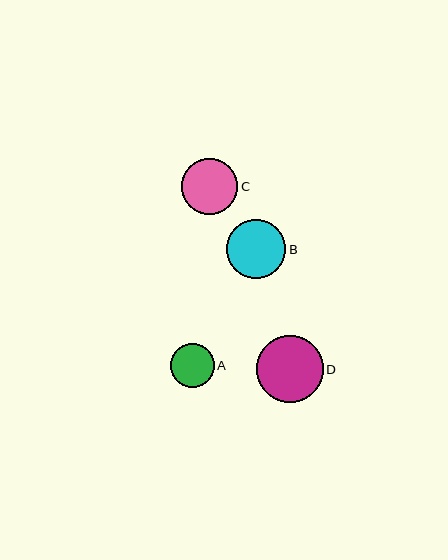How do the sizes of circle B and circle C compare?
Circle B and circle C are approximately the same size.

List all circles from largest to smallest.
From largest to smallest: D, B, C, A.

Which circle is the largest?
Circle D is the largest with a size of approximately 66 pixels.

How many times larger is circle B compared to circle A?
Circle B is approximately 1.4 times the size of circle A.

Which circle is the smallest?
Circle A is the smallest with a size of approximately 44 pixels.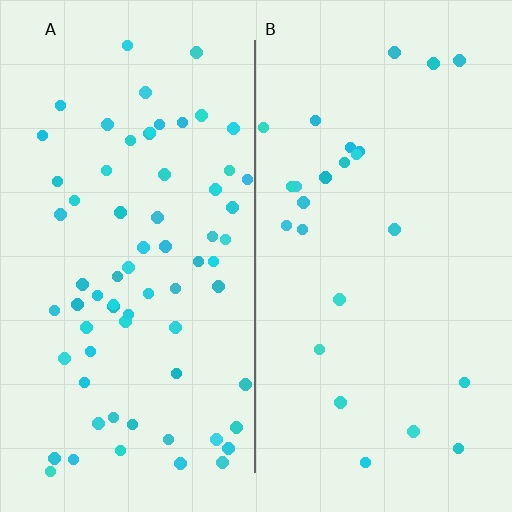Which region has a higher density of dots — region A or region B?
A (the left).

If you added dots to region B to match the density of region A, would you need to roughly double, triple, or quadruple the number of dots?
Approximately triple.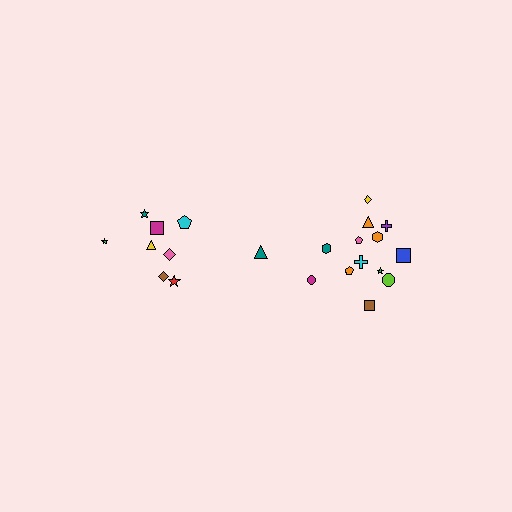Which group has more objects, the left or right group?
The right group.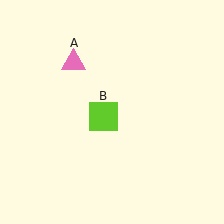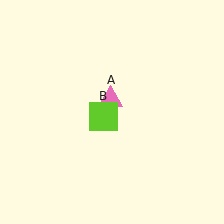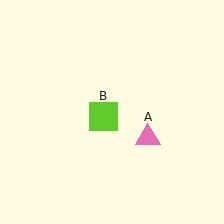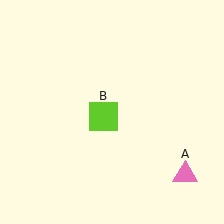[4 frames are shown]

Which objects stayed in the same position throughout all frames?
Lime square (object B) remained stationary.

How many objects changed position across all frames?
1 object changed position: pink triangle (object A).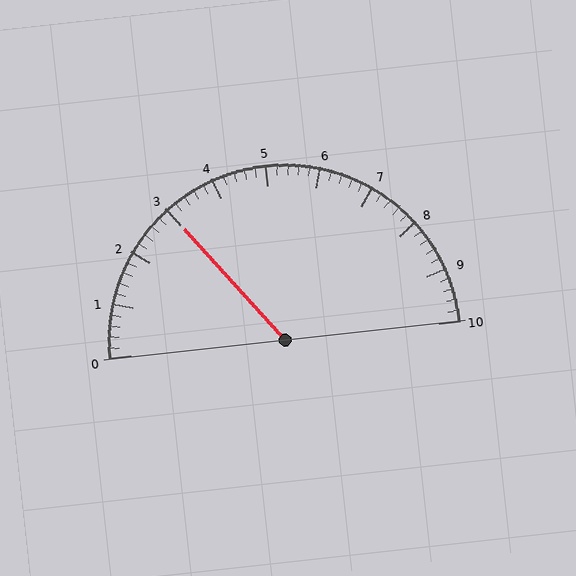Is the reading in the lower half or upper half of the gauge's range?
The reading is in the lower half of the range (0 to 10).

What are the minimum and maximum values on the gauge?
The gauge ranges from 0 to 10.